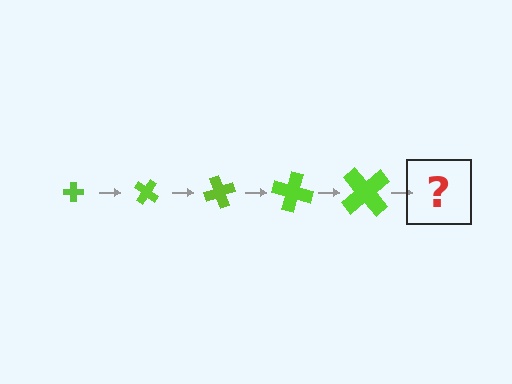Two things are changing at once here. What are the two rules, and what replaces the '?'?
The two rules are that the cross grows larger each step and it rotates 35 degrees each step. The '?' should be a cross, larger than the previous one and rotated 175 degrees from the start.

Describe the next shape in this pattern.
It should be a cross, larger than the previous one and rotated 175 degrees from the start.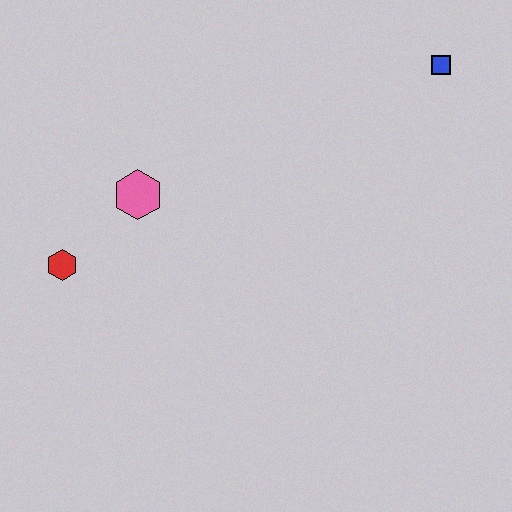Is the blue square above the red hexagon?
Yes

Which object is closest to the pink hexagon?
The red hexagon is closest to the pink hexagon.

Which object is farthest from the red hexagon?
The blue square is farthest from the red hexagon.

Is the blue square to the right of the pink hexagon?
Yes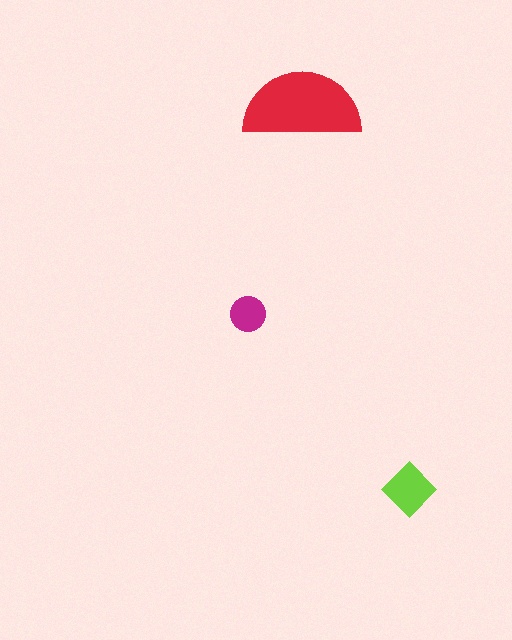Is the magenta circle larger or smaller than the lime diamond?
Smaller.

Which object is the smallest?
The magenta circle.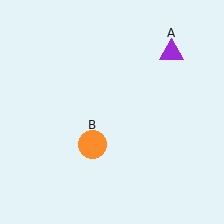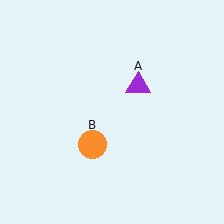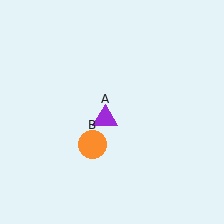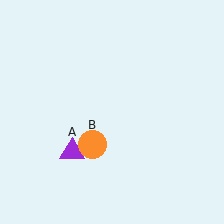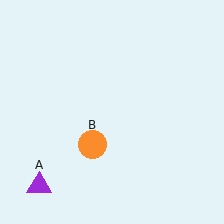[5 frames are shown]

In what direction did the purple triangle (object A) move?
The purple triangle (object A) moved down and to the left.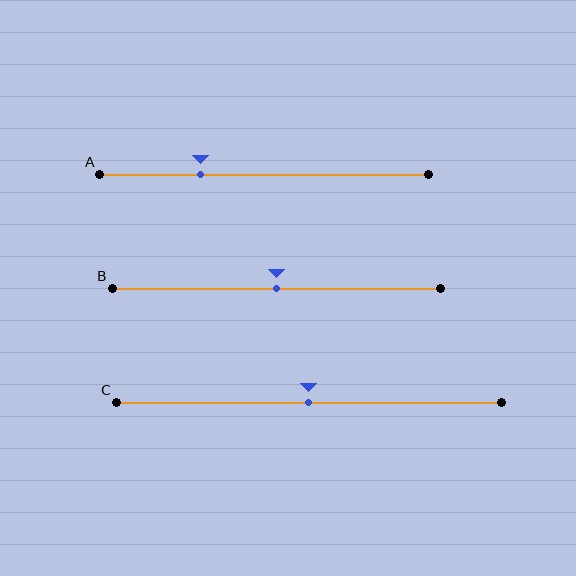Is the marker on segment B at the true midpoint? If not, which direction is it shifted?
Yes, the marker on segment B is at the true midpoint.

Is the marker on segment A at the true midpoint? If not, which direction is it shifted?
No, the marker on segment A is shifted to the left by about 19% of the segment length.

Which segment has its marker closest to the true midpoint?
Segment B has its marker closest to the true midpoint.